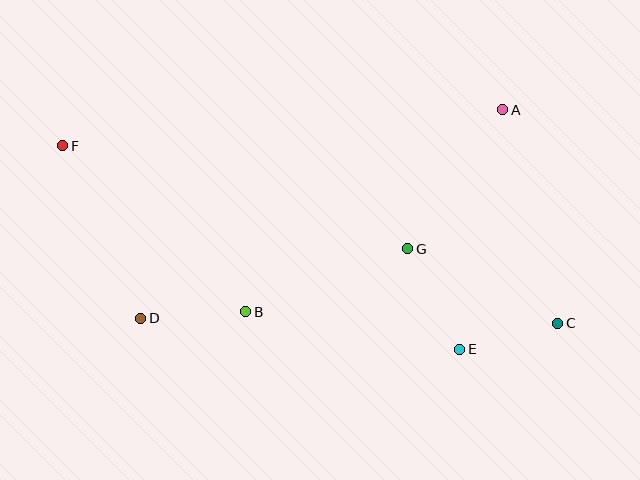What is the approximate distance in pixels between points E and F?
The distance between E and F is approximately 446 pixels.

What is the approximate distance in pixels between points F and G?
The distance between F and G is approximately 360 pixels.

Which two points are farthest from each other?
Points C and F are farthest from each other.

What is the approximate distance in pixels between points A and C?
The distance between A and C is approximately 221 pixels.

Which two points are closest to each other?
Points C and E are closest to each other.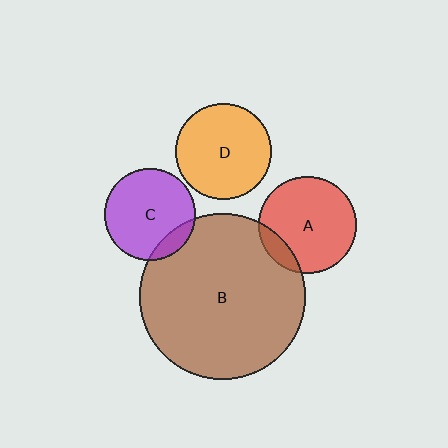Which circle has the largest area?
Circle B (brown).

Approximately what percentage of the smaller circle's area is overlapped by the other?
Approximately 10%.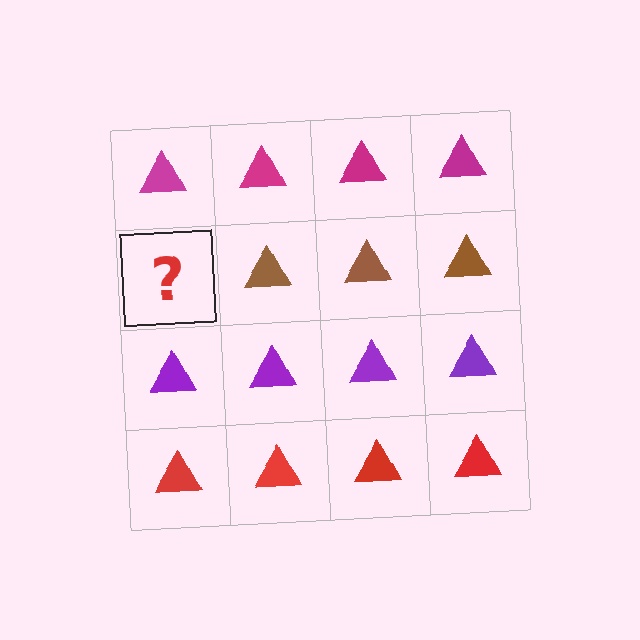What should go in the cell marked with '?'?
The missing cell should contain a brown triangle.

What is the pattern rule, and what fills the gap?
The rule is that each row has a consistent color. The gap should be filled with a brown triangle.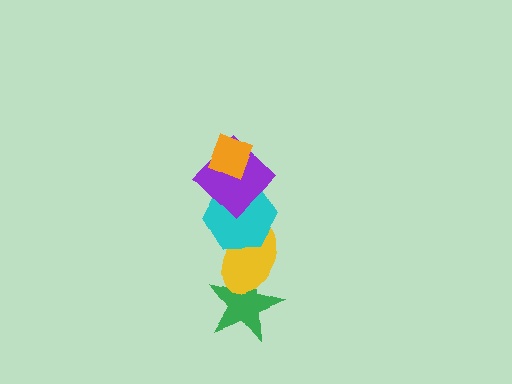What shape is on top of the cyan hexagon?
The purple diamond is on top of the cyan hexagon.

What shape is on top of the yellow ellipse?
The cyan hexagon is on top of the yellow ellipse.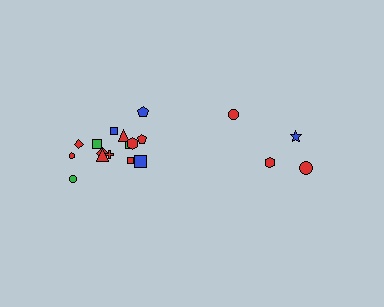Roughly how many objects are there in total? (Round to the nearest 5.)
Roughly 20 objects in total.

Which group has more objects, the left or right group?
The left group.